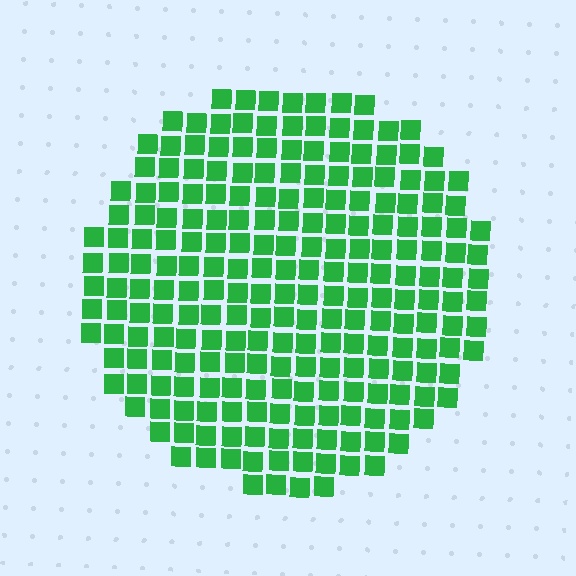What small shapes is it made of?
It is made of small squares.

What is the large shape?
The large shape is a circle.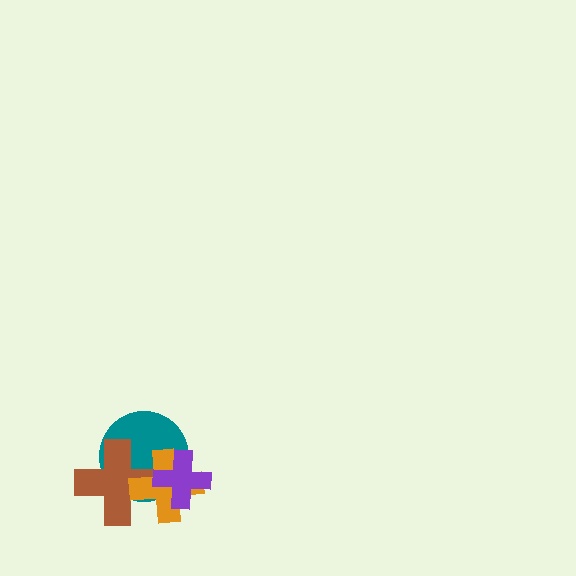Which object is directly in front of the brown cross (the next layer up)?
The orange cross is directly in front of the brown cross.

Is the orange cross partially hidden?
Yes, it is partially covered by another shape.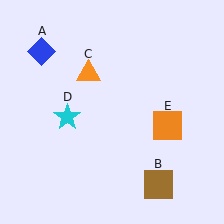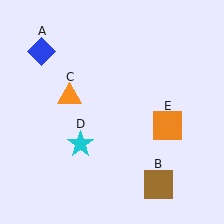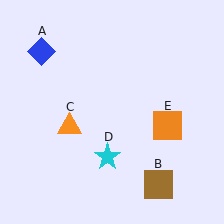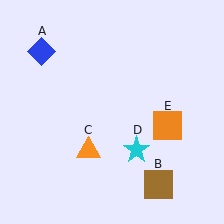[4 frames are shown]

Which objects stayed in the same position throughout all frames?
Blue diamond (object A) and brown square (object B) and orange square (object E) remained stationary.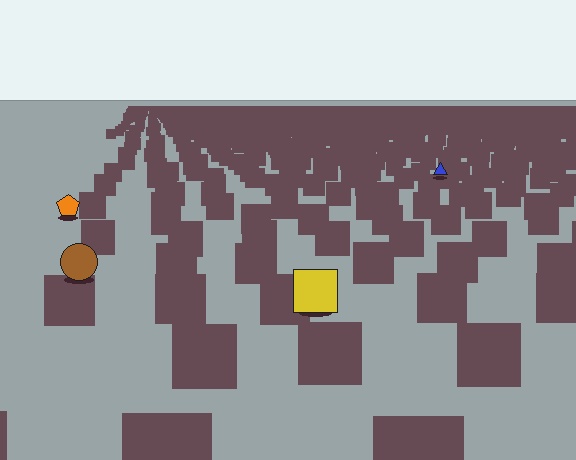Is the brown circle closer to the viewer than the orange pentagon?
Yes. The brown circle is closer — you can tell from the texture gradient: the ground texture is coarser near it.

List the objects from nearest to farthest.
From nearest to farthest: the yellow square, the brown circle, the orange pentagon, the blue triangle.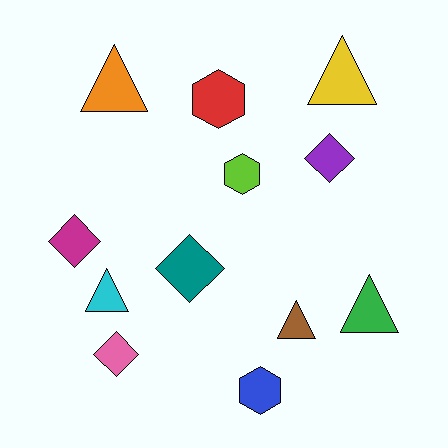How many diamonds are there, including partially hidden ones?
There are 4 diamonds.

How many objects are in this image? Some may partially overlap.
There are 12 objects.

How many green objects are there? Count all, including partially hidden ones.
There is 1 green object.